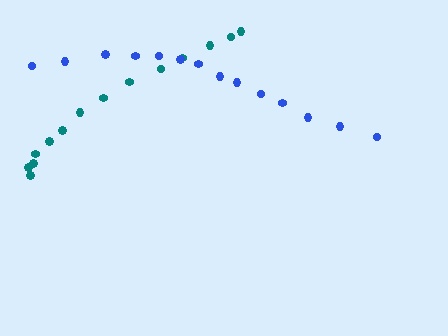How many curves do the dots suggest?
There are 2 distinct paths.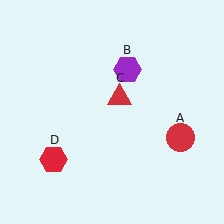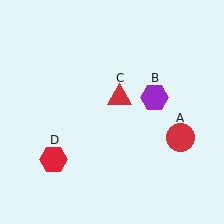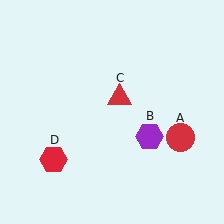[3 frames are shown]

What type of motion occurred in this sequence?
The purple hexagon (object B) rotated clockwise around the center of the scene.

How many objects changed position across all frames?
1 object changed position: purple hexagon (object B).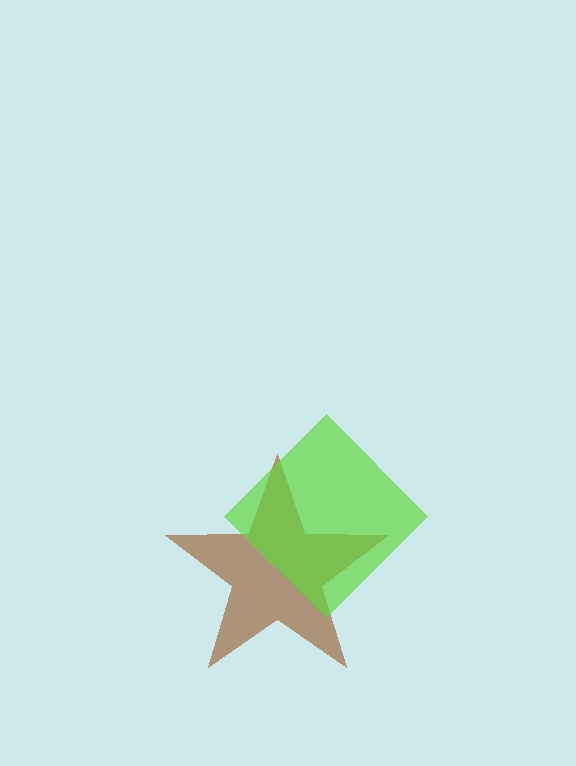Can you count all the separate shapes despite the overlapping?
Yes, there are 2 separate shapes.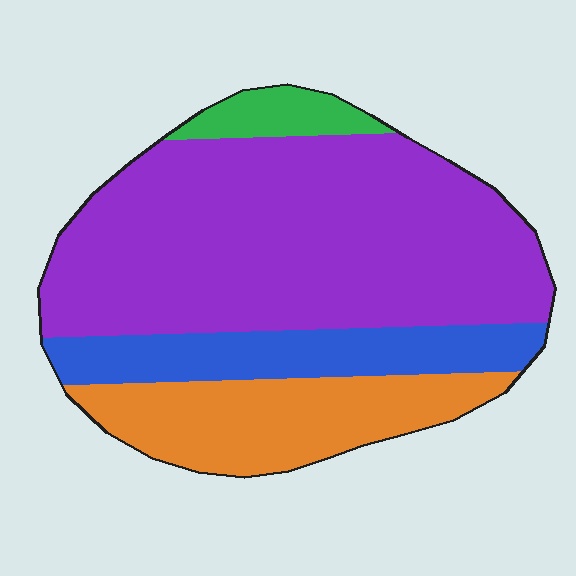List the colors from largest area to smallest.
From largest to smallest: purple, orange, blue, green.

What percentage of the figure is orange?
Orange takes up about one fifth (1/5) of the figure.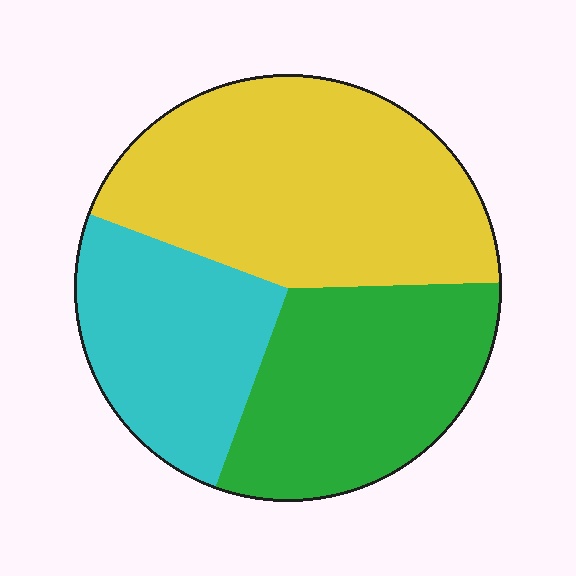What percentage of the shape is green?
Green covers around 30% of the shape.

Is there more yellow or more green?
Yellow.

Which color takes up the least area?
Cyan, at roughly 25%.